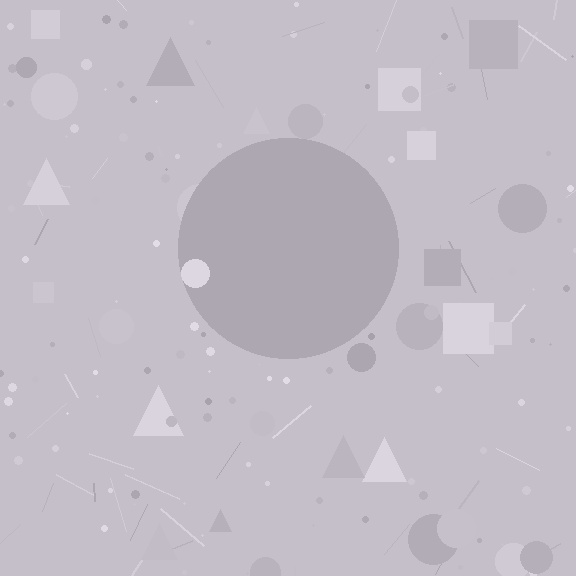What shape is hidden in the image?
A circle is hidden in the image.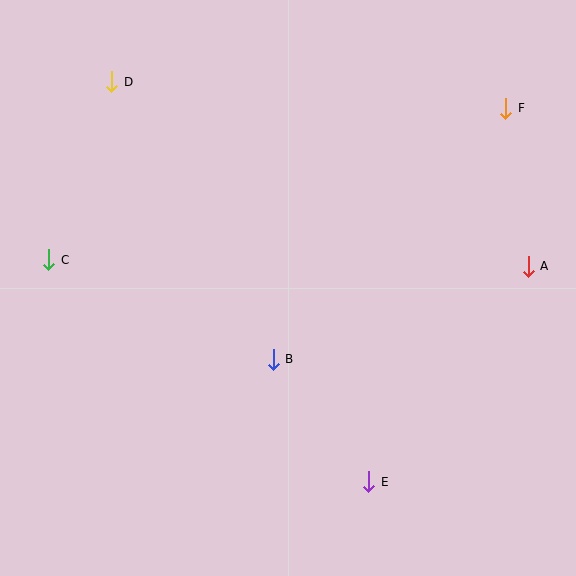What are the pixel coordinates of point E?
Point E is at (369, 482).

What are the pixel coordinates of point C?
Point C is at (49, 260).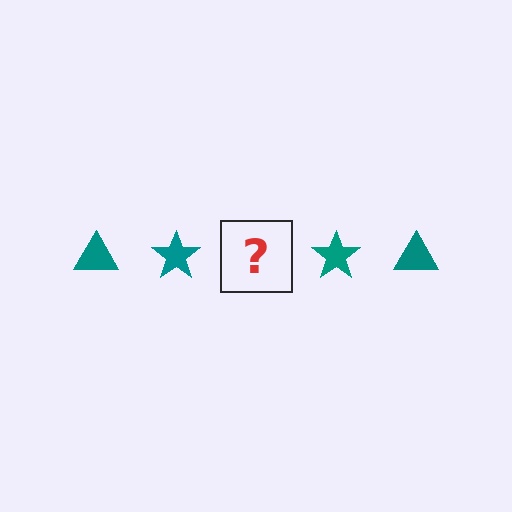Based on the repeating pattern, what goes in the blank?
The blank should be a teal triangle.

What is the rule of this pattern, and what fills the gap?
The rule is that the pattern cycles through triangle, star shapes in teal. The gap should be filled with a teal triangle.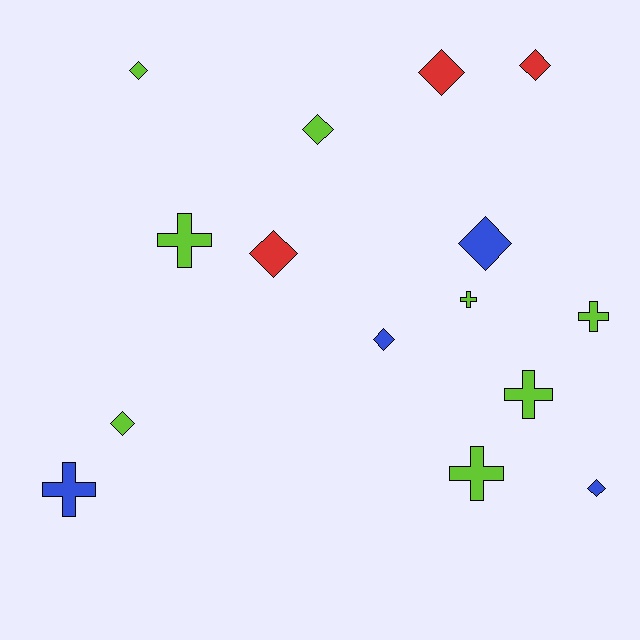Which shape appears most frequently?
Diamond, with 9 objects.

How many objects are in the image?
There are 15 objects.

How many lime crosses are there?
There are 5 lime crosses.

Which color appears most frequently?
Lime, with 8 objects.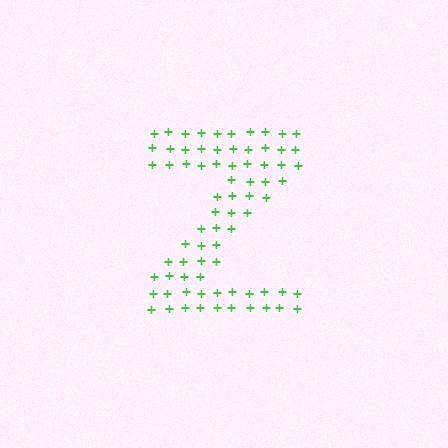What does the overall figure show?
The overall figure shows the letter Z.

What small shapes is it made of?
It is made of small plus signs.